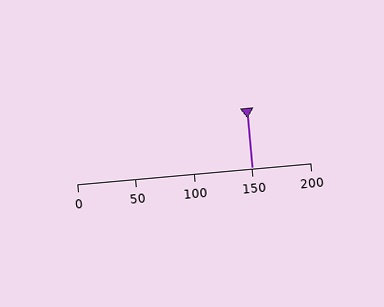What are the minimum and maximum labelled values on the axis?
The axis runs from 0 to 200.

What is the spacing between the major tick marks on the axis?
The major ticks are spaced 50 apart.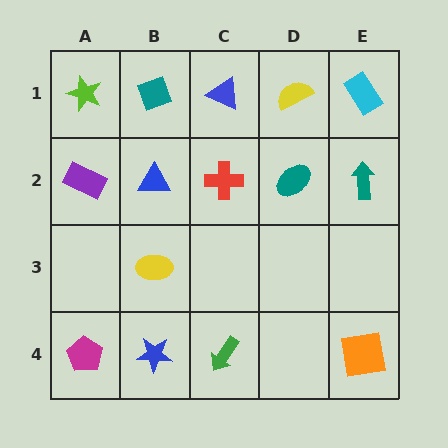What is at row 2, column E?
A teal arrow.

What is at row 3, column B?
A yellow ellipse.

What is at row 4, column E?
An orange square.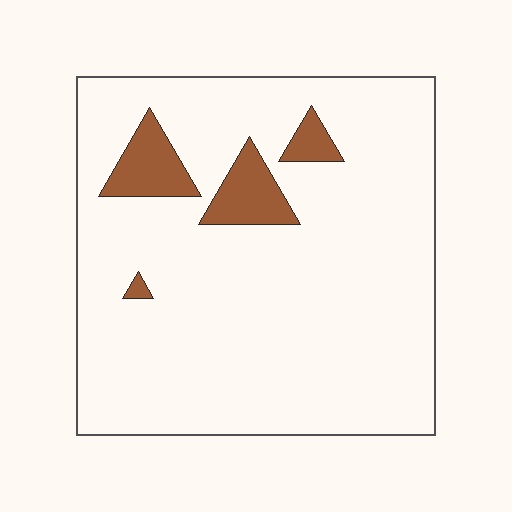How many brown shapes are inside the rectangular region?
4.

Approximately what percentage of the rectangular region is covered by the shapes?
Approximately 10%.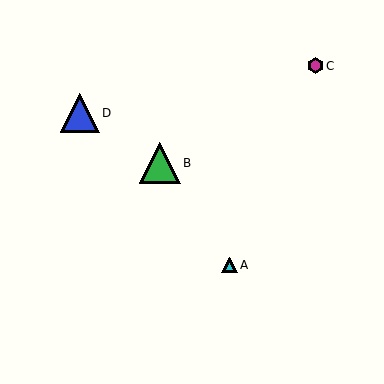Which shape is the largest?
The green triangle (labeled B) is the largest.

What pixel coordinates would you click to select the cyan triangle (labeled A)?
Click at (230, 265) to select the cyan triangle A.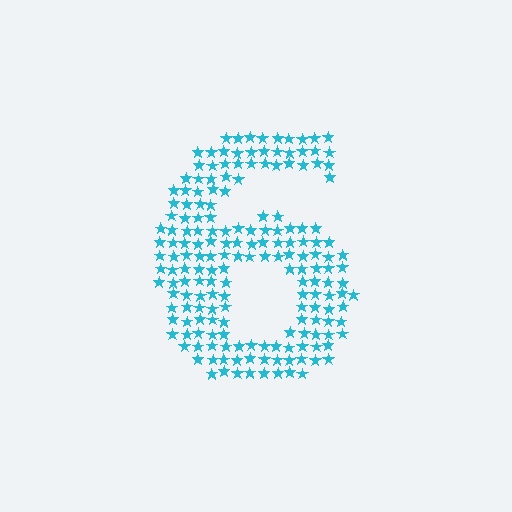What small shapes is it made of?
It is made of small stars.